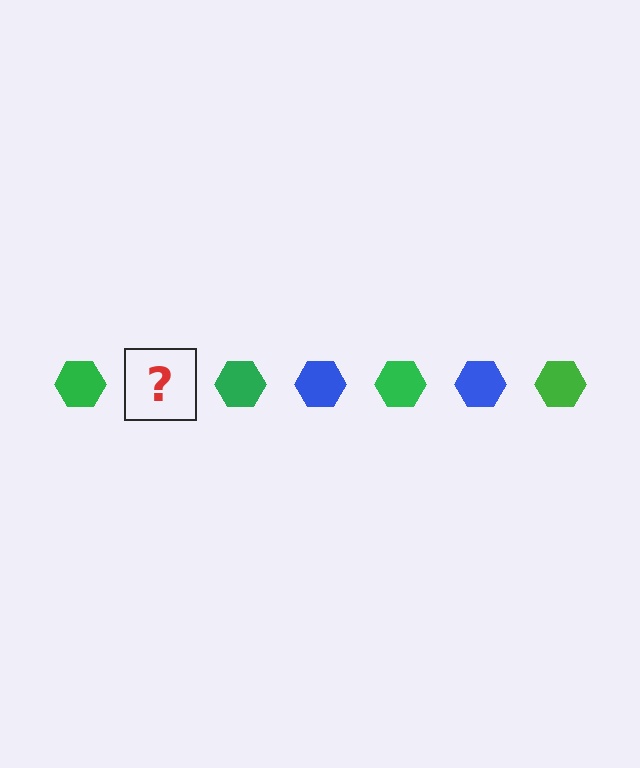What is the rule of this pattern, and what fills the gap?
The rule is that the pattern cycles through green, blue hexagons. The gap should be filled with a blue hexagon.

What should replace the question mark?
The question mark should be replaced with a blue hexagon.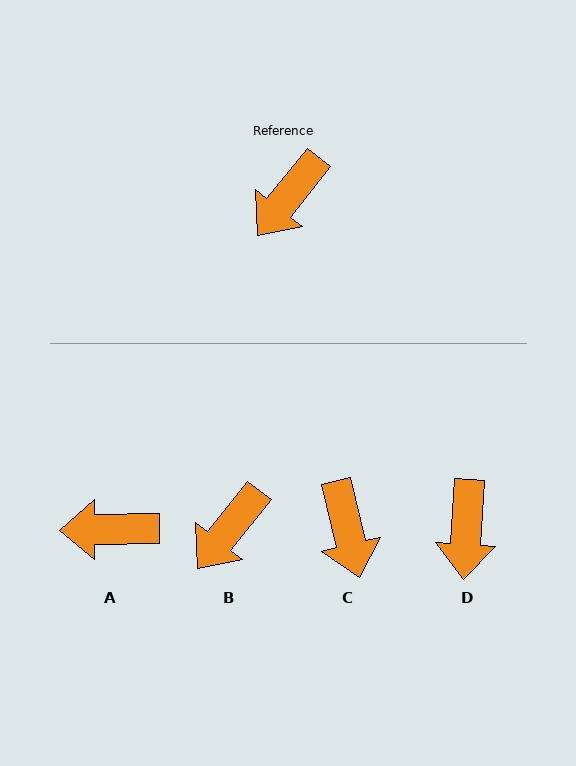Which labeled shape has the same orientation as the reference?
B.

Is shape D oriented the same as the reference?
No, it is off by about 35 degrees.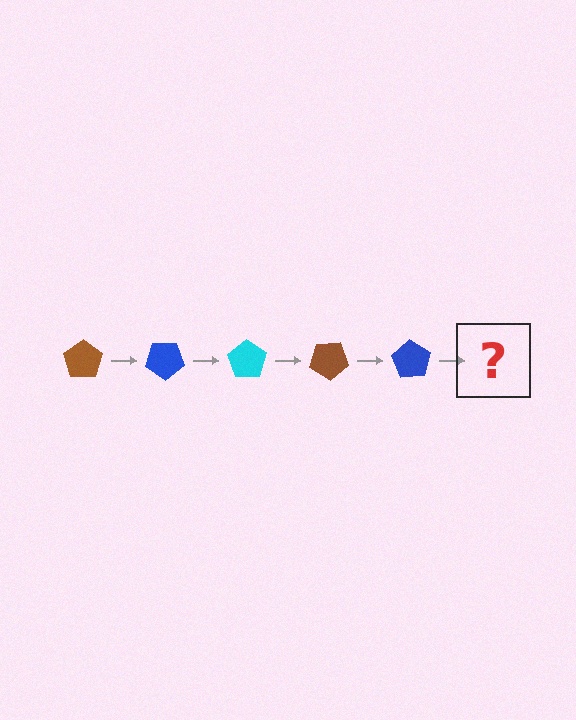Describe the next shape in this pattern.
It should be a cyan pentagon, rotated 175 degrees from the start.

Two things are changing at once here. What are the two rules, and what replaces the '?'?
The two rules are that it rotates 35 degrees each step and the color cycles through brown, blue, and cyan. The '?' should be a cyan pentagon, rotated 175 degrees from the start.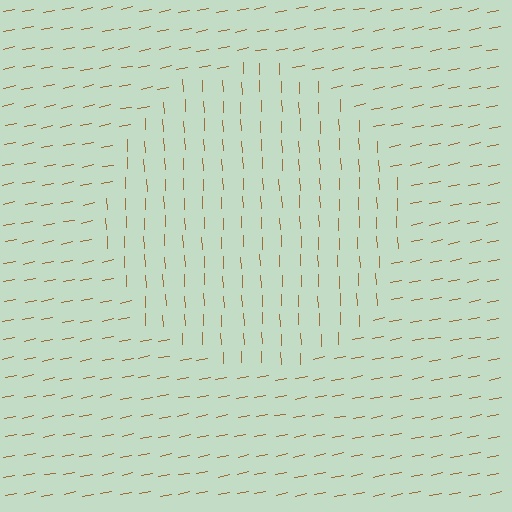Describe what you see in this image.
The image is filled with small brown line segments. A circle region in the image has lines oriented differently from the surrounding lines, creating a visible texture boundary.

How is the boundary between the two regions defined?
The boundary is defined purely by a change in line orientation (approximately 81 degrees difference). All lines are the same color and thickness.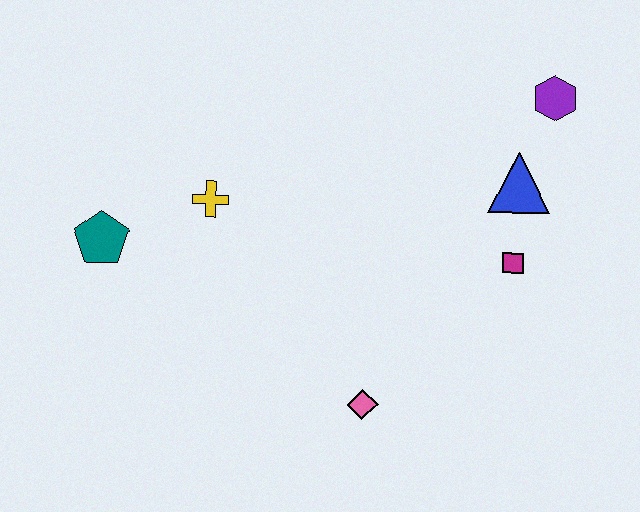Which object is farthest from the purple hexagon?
The teal pentagon is farthest from the purple hexagon.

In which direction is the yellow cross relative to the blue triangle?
The yellow cross is to the left of the blue triangle.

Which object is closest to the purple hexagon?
The blue triangle is closest to the purple hexagon.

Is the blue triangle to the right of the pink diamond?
Yes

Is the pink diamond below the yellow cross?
Yes